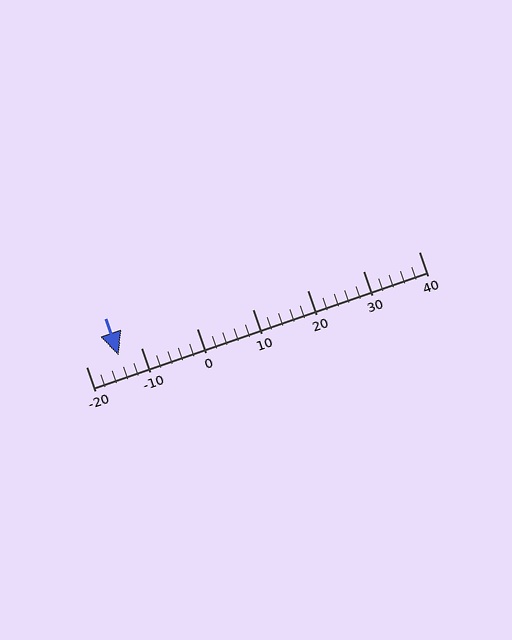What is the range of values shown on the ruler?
The ruler shows values from -20 to 40.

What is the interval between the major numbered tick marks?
The major tick marks are spaced 10 units apart.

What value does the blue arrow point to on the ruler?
The blue arrow points to approximately -14.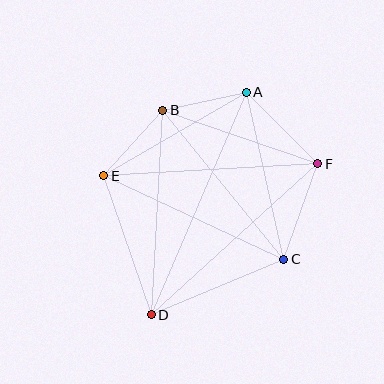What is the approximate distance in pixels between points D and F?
The distance between D and F is approximately 225 pixels.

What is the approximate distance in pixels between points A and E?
The distance between A and E is approximately 165 pixels.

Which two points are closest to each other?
Points A and B are closest to each other.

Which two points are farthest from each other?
Points A and D are farthest from each other.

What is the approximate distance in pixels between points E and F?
The distance between E and F is approximately 214 pixels.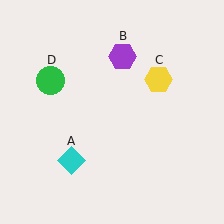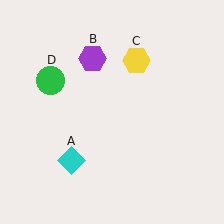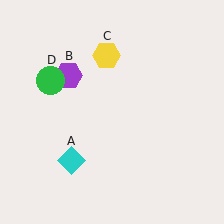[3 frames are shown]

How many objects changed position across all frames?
2 objects changed position: purple hexagon (object B), yellow hexagon (object C).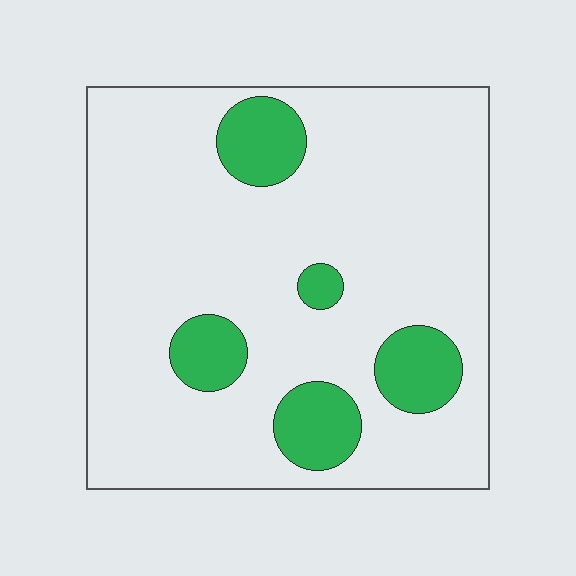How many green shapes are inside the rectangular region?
5.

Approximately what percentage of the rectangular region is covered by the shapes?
Approximately 15%.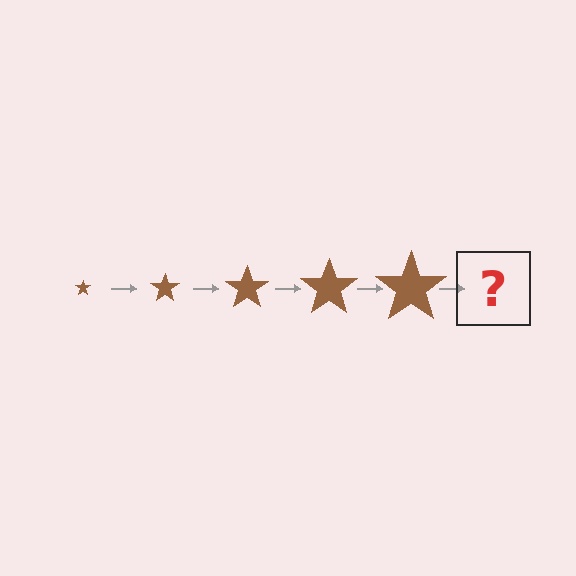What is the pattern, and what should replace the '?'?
The pattern is that the star gets progressively larger each step. The '?' should be a brown star, larger than the previous one.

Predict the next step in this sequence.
The next step is a brown star, larger than the previous one.